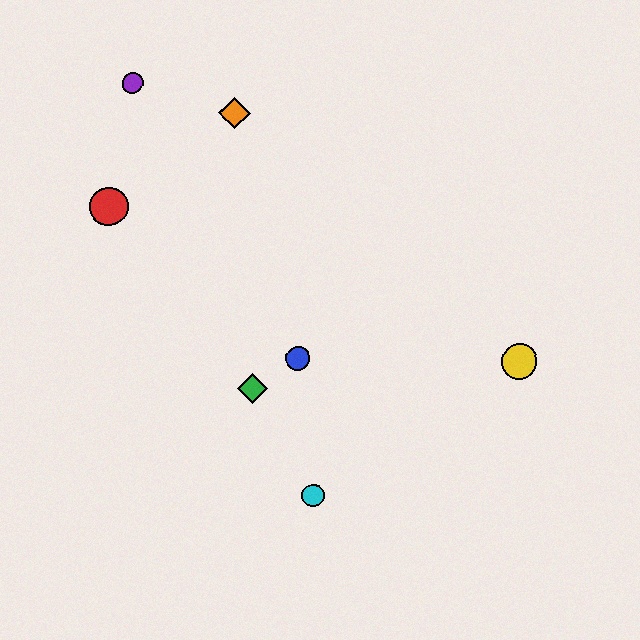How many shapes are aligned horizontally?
2 shapes (the blue circle, the yellow circle) are aligned horizontally.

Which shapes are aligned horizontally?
The blue circle, the yellow circle are aligned horizontally.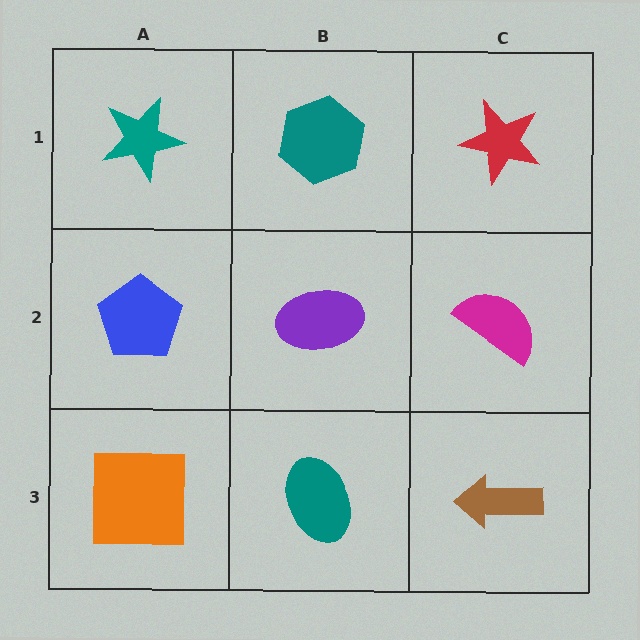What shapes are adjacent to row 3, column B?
A purple ellipse (row 2, column B), an orange square (row 3, column A), a brown arrow (row 3, column C).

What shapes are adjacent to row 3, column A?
A blue pentagon (row 2, column A), a teal ellipse (row 3, column B).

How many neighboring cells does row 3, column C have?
2.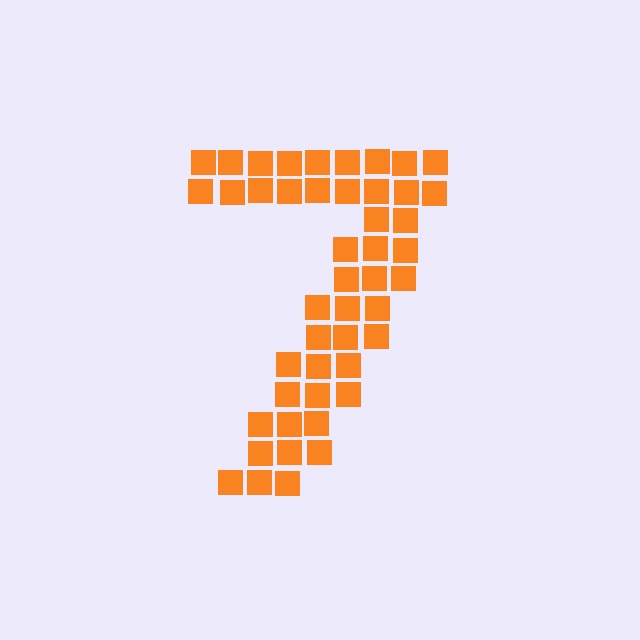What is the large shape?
The large shape is the digit 7.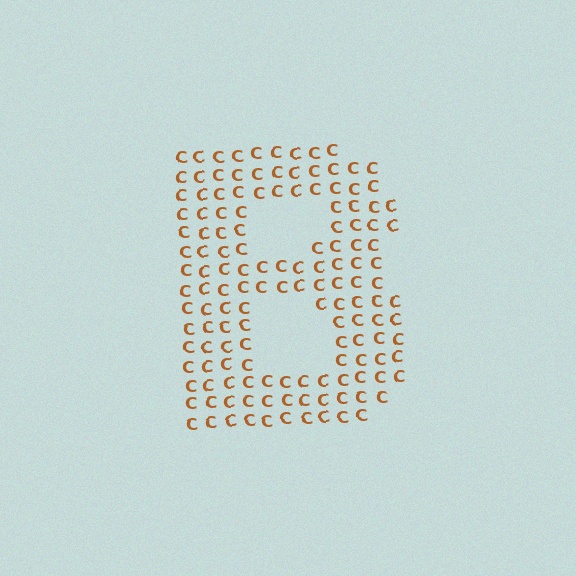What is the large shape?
The large shape is the letter B.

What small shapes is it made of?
It is made of small letter C's.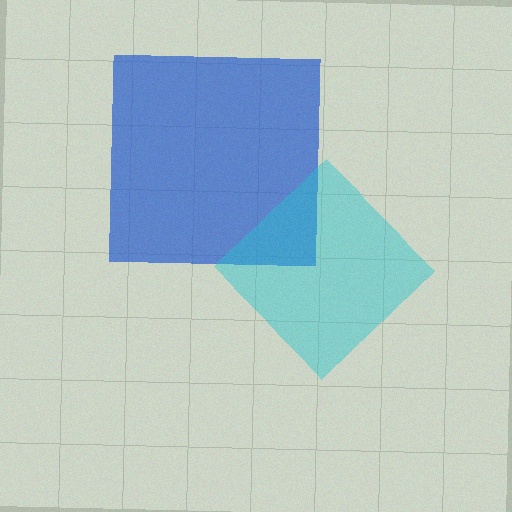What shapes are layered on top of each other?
The layered shapes are: a blue square, a cyan diamond.